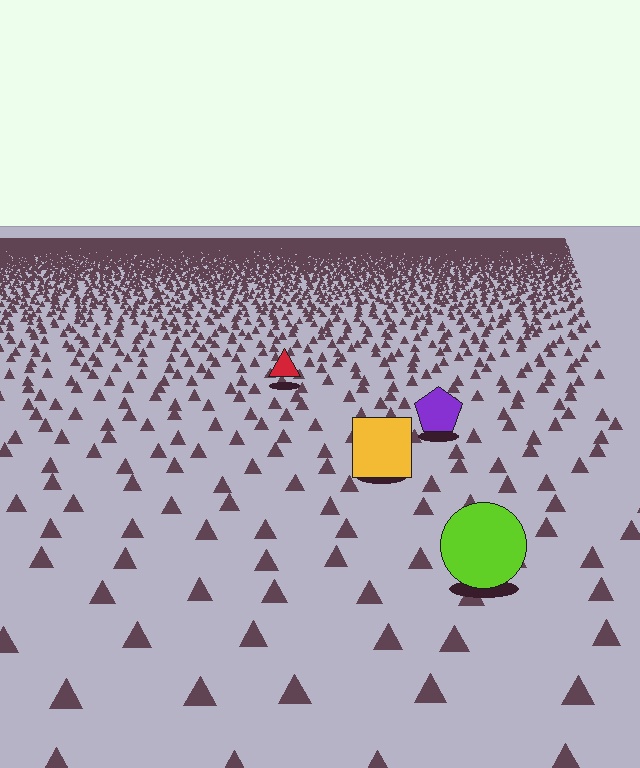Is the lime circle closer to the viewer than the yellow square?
Yes. The lime circle is closer — you can tell from the texture gradient: the ground texture is coarser near it.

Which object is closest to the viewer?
The lime circle is closest. The texture marks near it are larger and more spread out.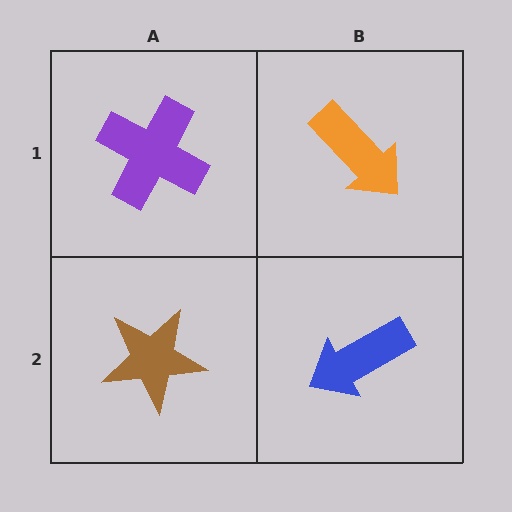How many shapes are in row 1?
2 shapes.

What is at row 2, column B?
A blue arrow.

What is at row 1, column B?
An orange arrow.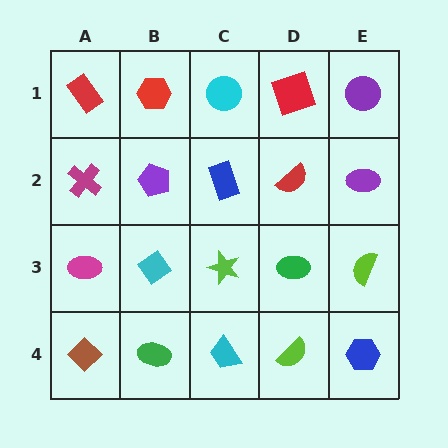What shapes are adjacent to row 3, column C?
A blue rectangle (row 2, column C), a cyan trapezoid (row 4, column C), a cyan diamond (row 3, column B), a green ellipse (row 3, column D).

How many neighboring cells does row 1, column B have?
3.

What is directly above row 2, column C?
A cyan circle.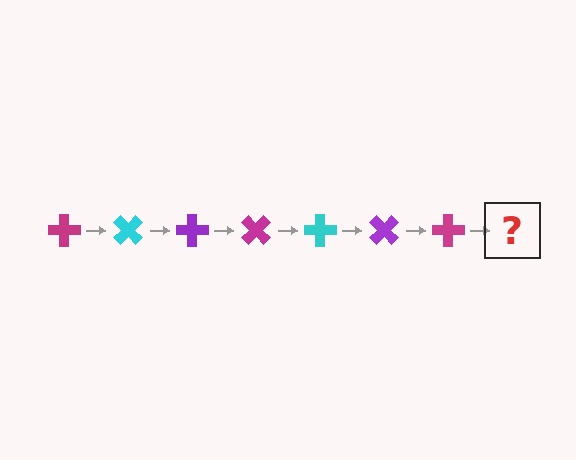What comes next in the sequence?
The next element should be a cyan cross, rotated 315 degrees from the start.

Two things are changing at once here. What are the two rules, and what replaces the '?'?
The two rules are that it rotates 45 degrees each step and the color cycles through magenta, cyan, and purple. The '?' should be a cyan cross, rotated 315 degrees from the start.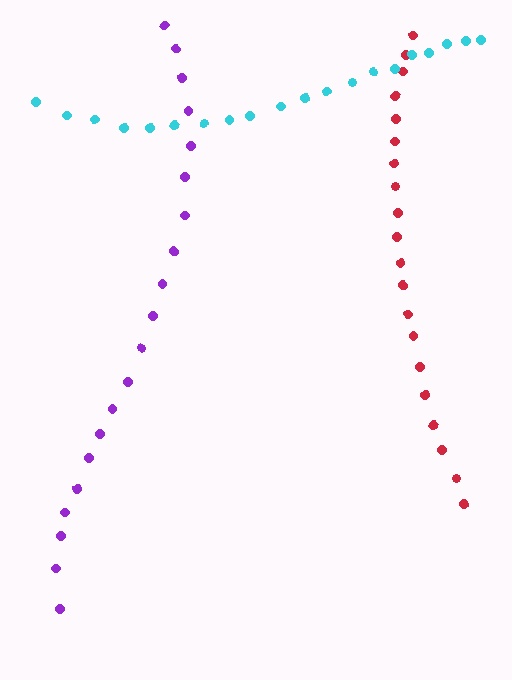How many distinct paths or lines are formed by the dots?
There are 3 distinct paths.